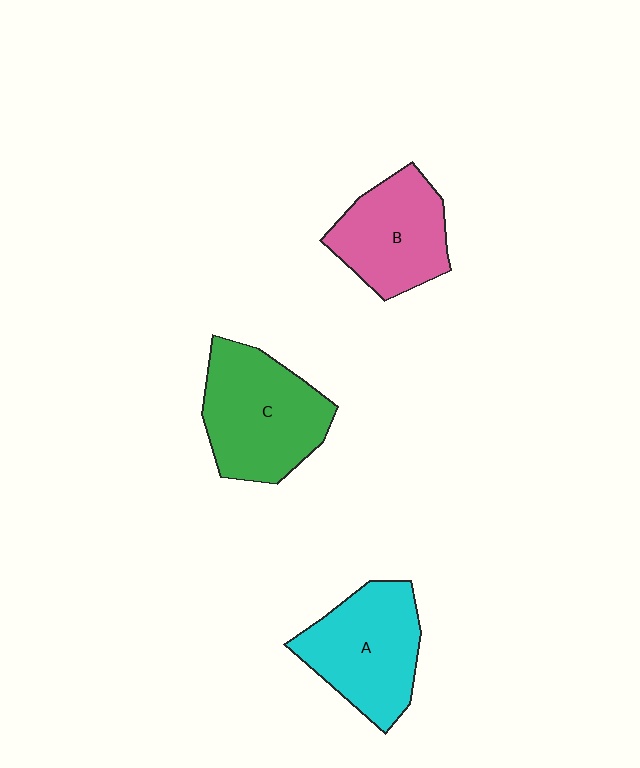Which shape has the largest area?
Shape C (green).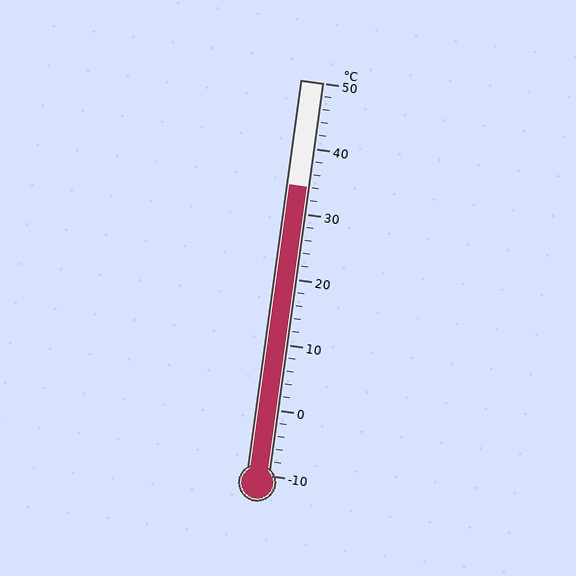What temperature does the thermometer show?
The thermometer shows approximately 34°C.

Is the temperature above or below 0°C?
The temperature is above 0°C.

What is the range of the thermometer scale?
The thermometer scale ranges from -10°C to 50°C.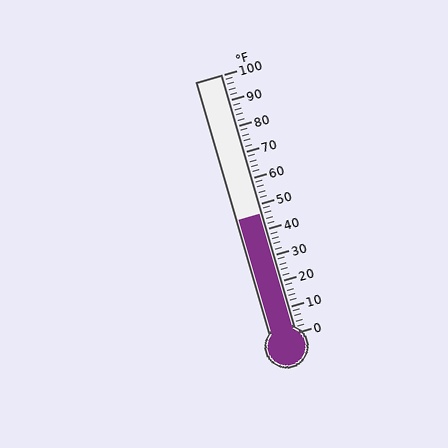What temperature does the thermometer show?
The thermometer shows approximately 46°F.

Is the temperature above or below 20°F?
The temperature is above 20°F.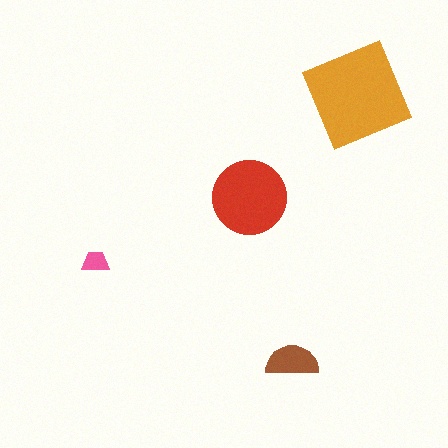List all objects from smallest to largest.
The pink trapezoid, the brown semicircle, the red circle, the orange diamond.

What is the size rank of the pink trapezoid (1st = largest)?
4th.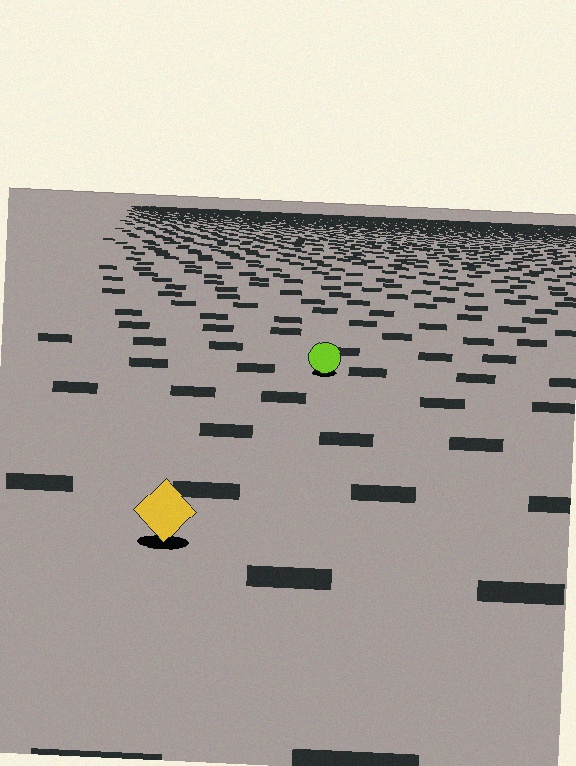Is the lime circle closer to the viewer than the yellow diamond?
No. The yellow diamond is closer — you can tell from the texture gradient: the ground texture is coarser near it.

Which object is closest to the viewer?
The yellow diamond is closest. The texture marks near it are larger and more spread out.